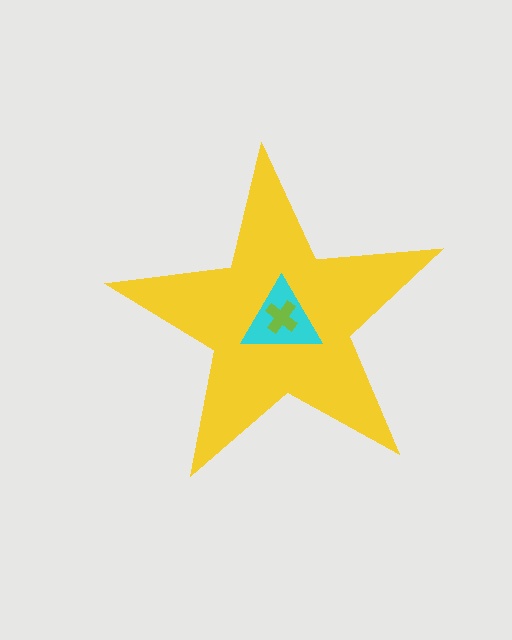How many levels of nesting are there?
3.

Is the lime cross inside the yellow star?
Yes.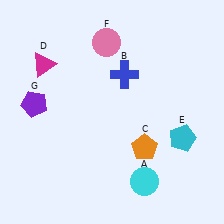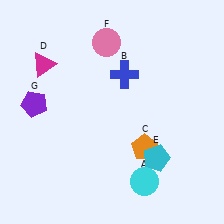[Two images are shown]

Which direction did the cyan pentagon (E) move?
The cyan pentagon (E) moved left.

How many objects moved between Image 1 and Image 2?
1 object moved between the two images.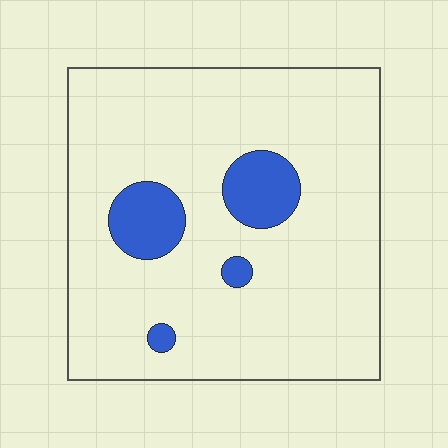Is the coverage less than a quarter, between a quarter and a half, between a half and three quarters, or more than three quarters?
Less than a quarter.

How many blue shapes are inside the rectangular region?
4.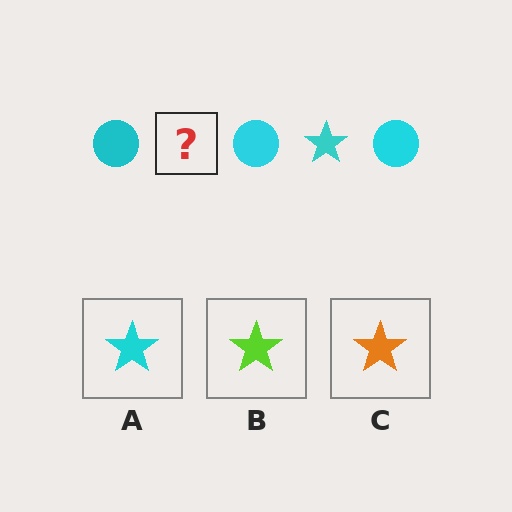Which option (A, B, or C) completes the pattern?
A.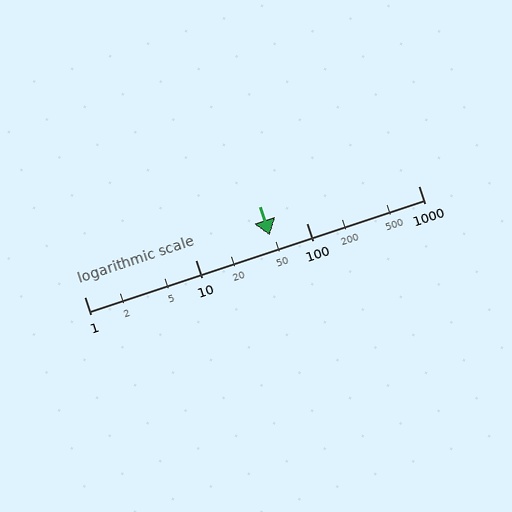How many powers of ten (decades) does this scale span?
The scale spans 3 decades, from 1 to 1000.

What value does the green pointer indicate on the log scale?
The pointer indicates approximately 46.